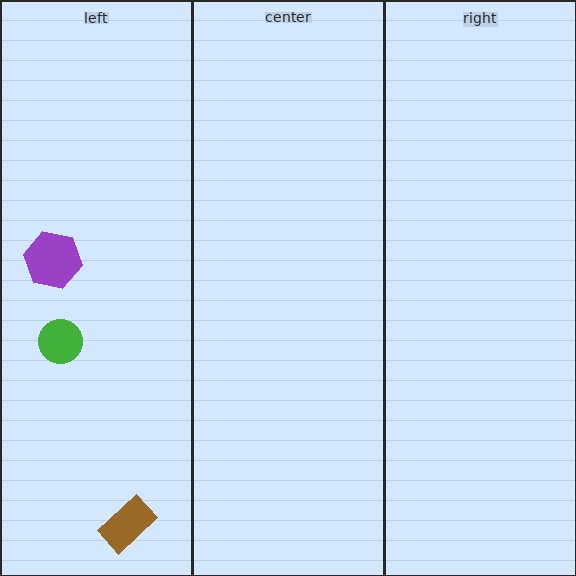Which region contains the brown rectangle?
The left region.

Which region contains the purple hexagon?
The left region.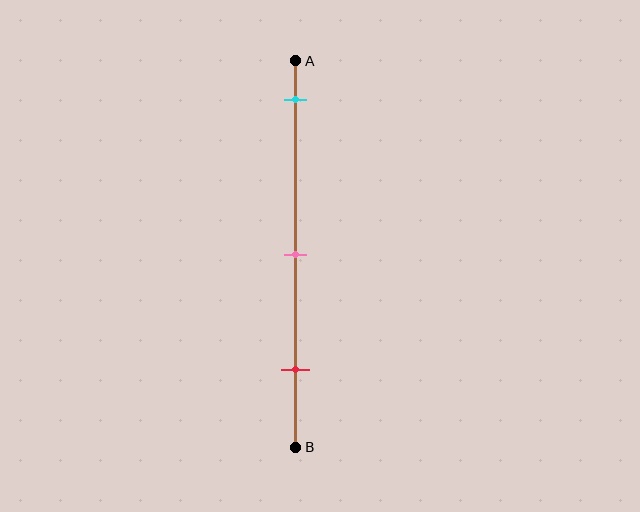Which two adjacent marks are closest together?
The pink and red marks are the closest adjacent pair.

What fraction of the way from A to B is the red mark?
The red mark is approximately 80% (0.8) of the way from A to B.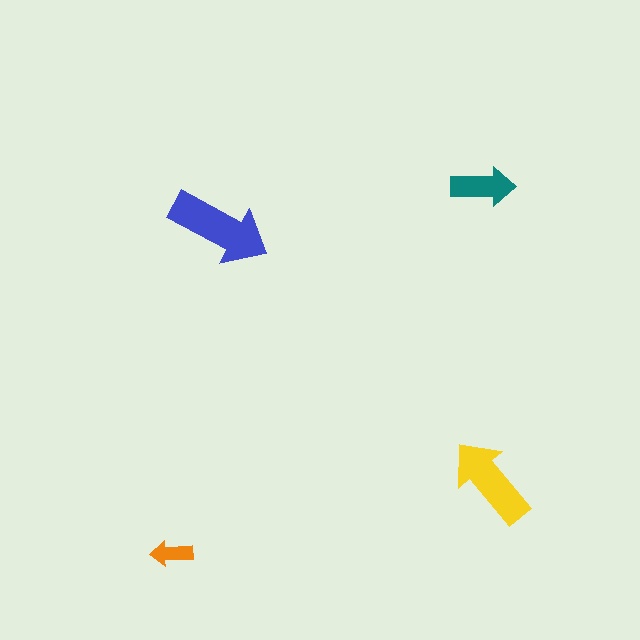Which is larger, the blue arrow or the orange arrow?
The blue one.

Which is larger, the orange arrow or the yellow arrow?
The yellow one.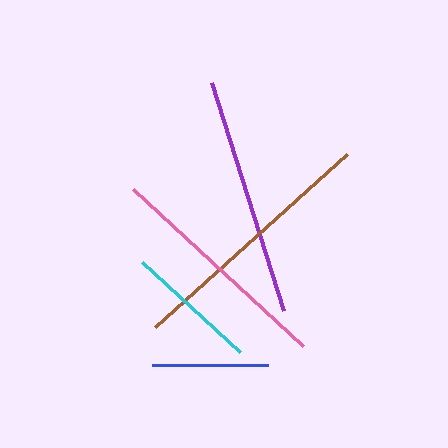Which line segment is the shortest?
The blue line is the shortest at approximately 116 pixels.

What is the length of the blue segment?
The blue segment is approximately 116 pixels long.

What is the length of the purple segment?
The purple segment is approximately 240 pixels long.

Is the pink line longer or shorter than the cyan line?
The pink line is longer than the cyan line.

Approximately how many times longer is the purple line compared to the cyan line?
The purple line is approximately 1.8 times the length of the cyan line.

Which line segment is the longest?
The brown line is the longest at approximately 259 pixels.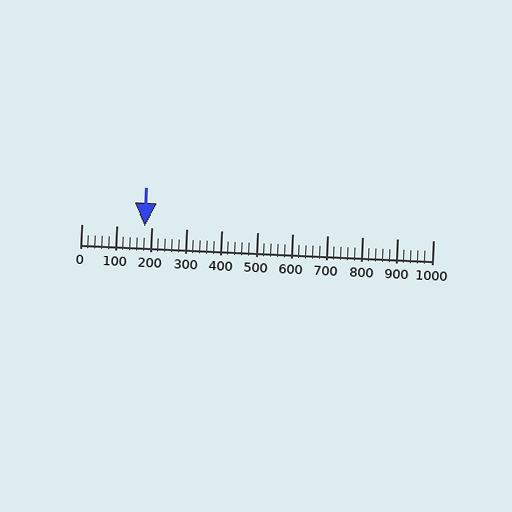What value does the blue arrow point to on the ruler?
The blue arrow points to approximately 180.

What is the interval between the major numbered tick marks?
The major tick marks are spaced 100 units apart.